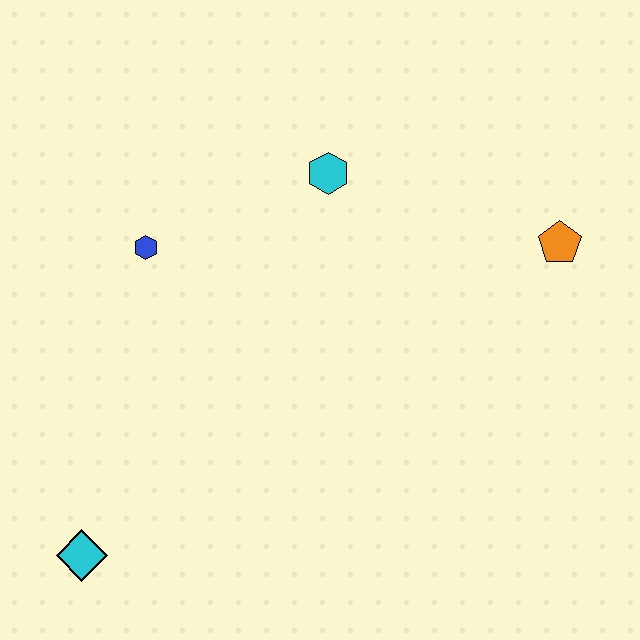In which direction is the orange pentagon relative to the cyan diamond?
The orange pentagon is to the right of the cyan diamond.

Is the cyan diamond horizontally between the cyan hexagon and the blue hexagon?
No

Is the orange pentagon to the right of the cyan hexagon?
Yes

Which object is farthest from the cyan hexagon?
The cyan diamond is farthest from the cyan hexagon.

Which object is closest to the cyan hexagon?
The blue hexagon is closest to the cyan hexagon.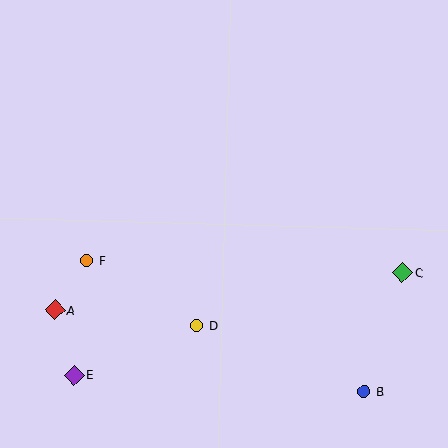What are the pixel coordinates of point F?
Point F is at (87, 261).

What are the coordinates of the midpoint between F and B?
The midpoint between F and B is at (226, 326).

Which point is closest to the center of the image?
Point D at (197, 326) is closest to the center.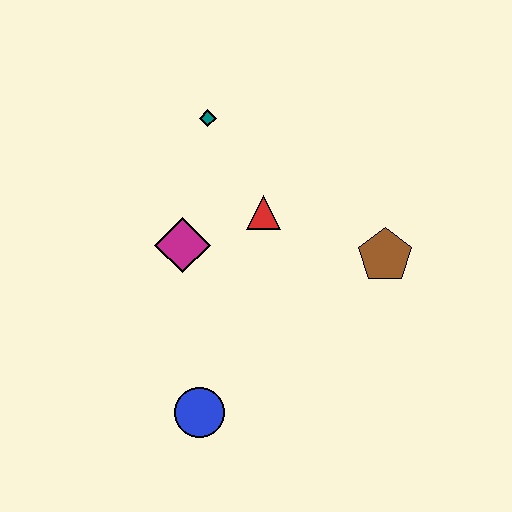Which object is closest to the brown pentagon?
The red triangle is closest to the brown pentagon.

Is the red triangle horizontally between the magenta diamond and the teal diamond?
No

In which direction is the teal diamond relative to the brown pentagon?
The teal diamond is to the left of the brown pentagon.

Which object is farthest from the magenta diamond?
The brown pentagon is farthest from the magenta diamond.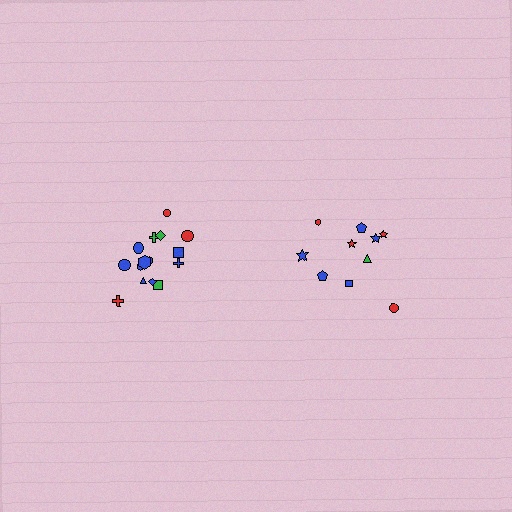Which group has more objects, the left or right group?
The left group.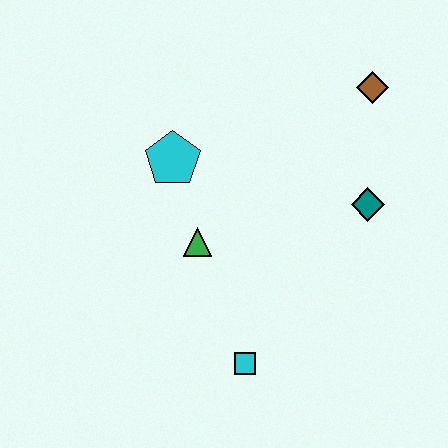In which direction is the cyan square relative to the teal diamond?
The cyan square is below the teal diamond.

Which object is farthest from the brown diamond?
The cyan square is farthest from the brown diamond.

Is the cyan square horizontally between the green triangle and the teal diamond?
Yes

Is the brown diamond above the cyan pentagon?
Yes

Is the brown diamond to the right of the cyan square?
Yes